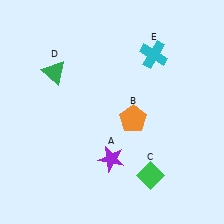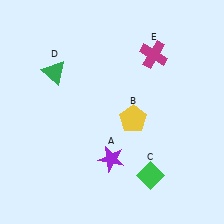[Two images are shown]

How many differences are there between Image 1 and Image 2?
There are 2 differences between the two images.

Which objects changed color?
B changed from orange to yellow. E changed from cyan to magenta.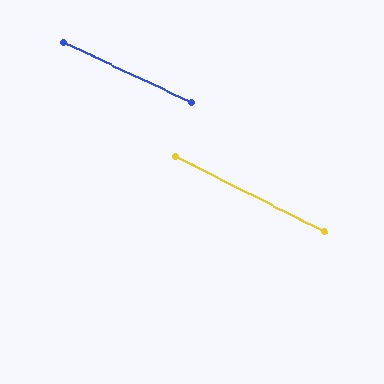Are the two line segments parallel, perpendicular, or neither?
Parallel — their directions differ by only 1.8°.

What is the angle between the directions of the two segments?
Approximately 2 degrees.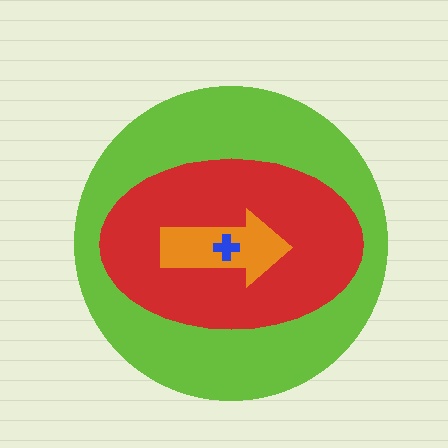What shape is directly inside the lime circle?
The red ellipse.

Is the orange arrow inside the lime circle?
Yes.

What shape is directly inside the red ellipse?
The orange arrow.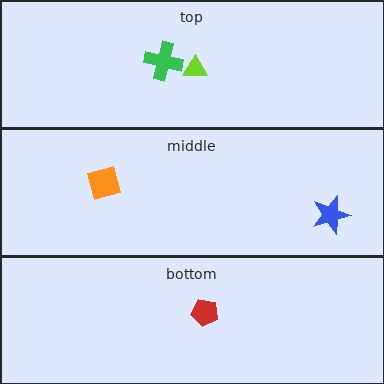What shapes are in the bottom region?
The red pentagon.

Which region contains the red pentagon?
The bottom region.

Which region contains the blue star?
The middle region.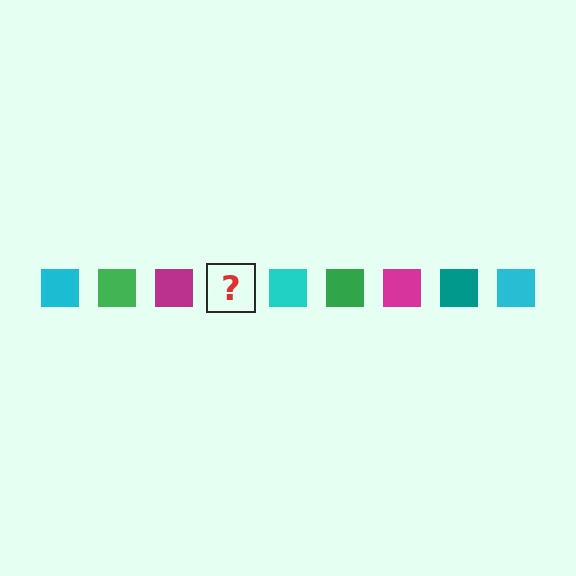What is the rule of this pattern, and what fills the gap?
The rule is that the pattern cycles through cyan, green, magenta, teal squares. The gap should be filled with a teal square.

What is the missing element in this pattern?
The missing element is a teal square.